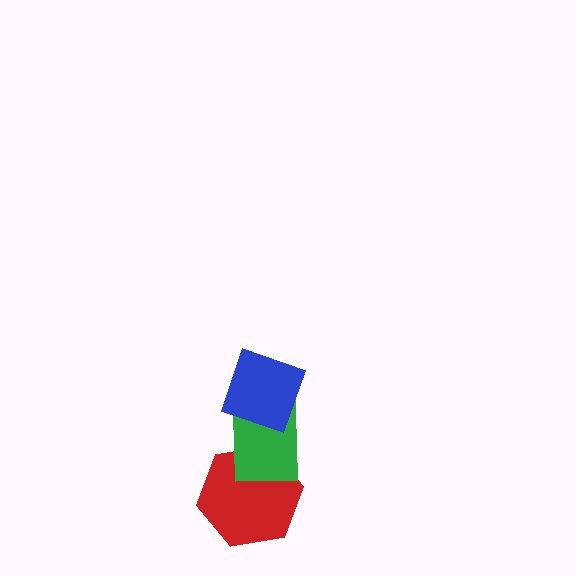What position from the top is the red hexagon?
The red hexagon is 3rd from the top.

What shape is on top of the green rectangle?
The blue diamond is on top of the green rectangle.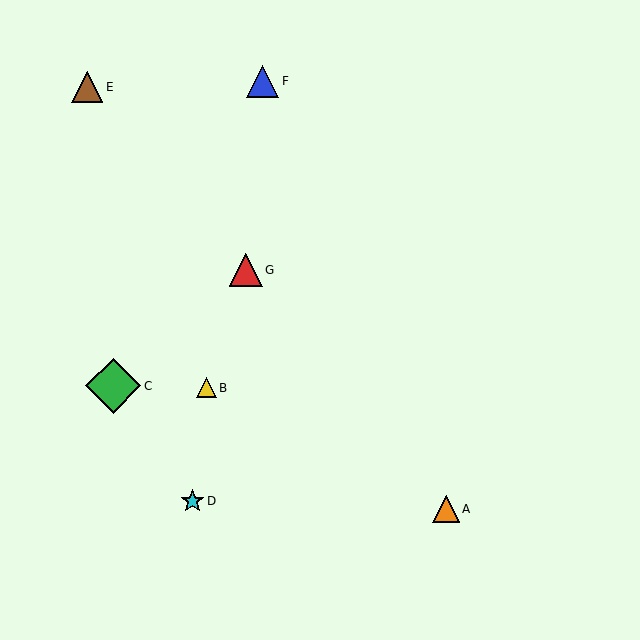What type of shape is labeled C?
Shape C is a green diamond.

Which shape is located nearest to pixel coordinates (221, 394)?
The yellow triangle (labeled B) at (206, 388) is nearest to that location.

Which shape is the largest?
The green diamond (labeled C) is the largest.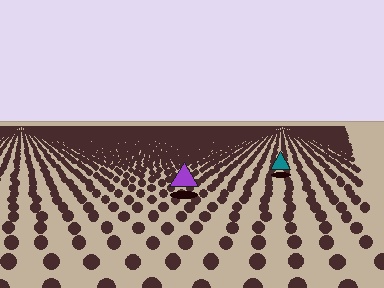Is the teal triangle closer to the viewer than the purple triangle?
No. The purple triangle is closer — you can tell from the texture gradient: the ground texture is coarser near it.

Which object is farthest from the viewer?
The teal triangle is farthest from the viewer. It appears smaller and the ground texture around it is denser.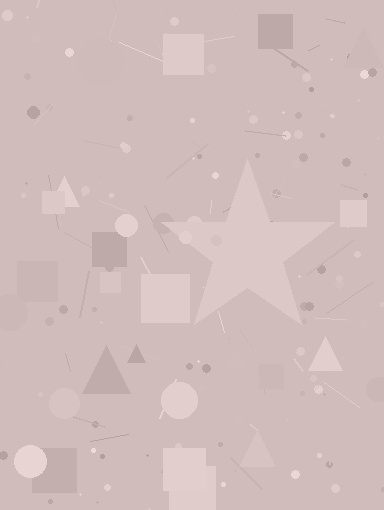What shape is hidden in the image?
A star is hidden in the image.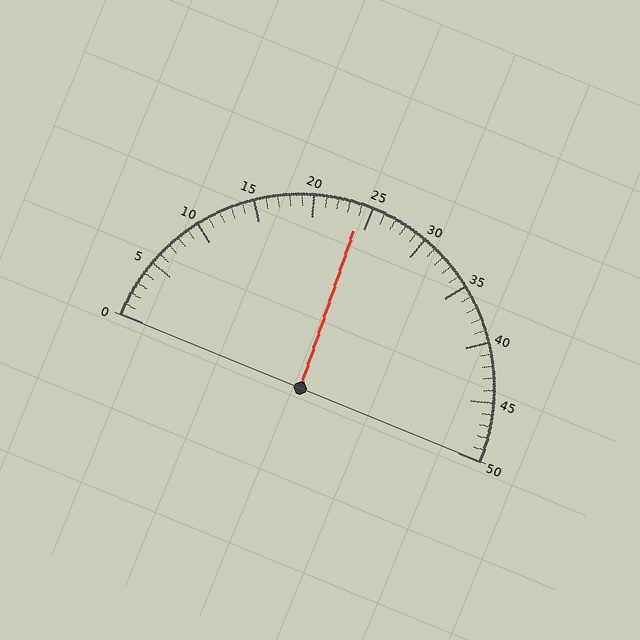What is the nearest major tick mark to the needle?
The nearest major tick mark is 25.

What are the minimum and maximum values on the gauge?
The gauge ranges from 0 to 50.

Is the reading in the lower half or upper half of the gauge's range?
The reading is in the lower half of the range (0 to 50).